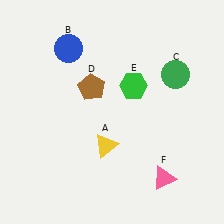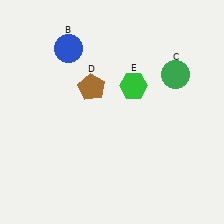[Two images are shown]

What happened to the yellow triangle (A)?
The yellow triangle (A) was removed in Image 2. It was in the bottom-left area of Image 1.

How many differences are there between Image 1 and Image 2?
There are 2 differences between the two images.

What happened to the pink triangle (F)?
The pink triangle (F) was removed in Image 2. It was in the bottom-right area of Image 1.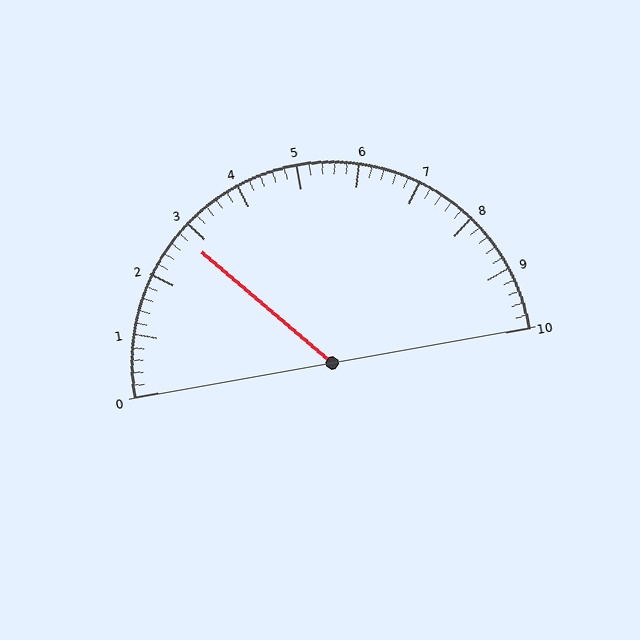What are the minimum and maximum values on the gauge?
The gauge ranges from 0 to 10.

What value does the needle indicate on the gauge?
The needle indicates approximately 2.8.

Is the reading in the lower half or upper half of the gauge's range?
The reading is in the lower half of the range (0 to 10).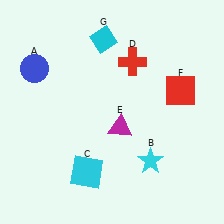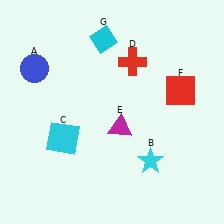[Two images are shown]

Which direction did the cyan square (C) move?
The cyan square (C) moved up.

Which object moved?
The cyan square (C) moved up.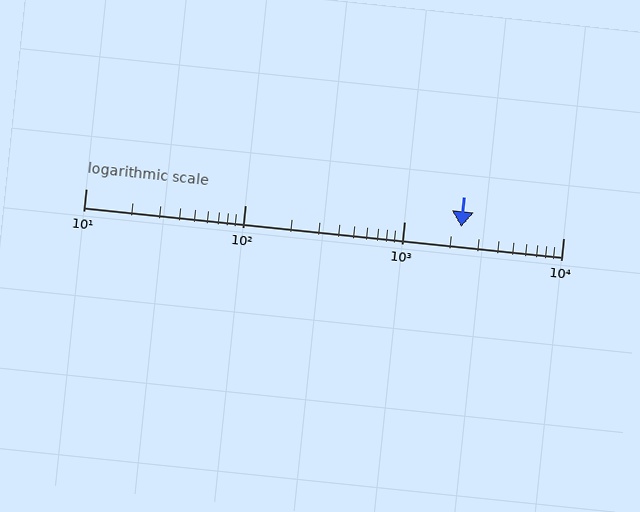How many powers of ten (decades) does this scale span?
The scale spans 3 decades, from 10 to 10000.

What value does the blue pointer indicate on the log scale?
The pointer indicates approximately 2300.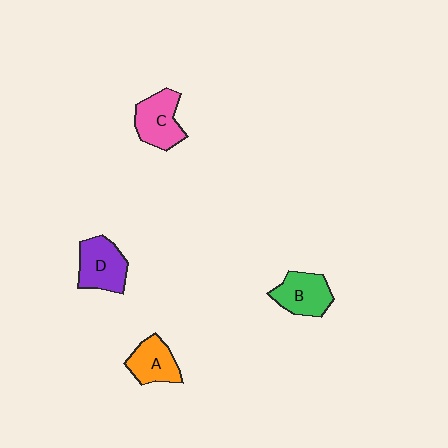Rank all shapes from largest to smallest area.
From largest to smallest: D (purple), C (pink), B (green), A (orange).